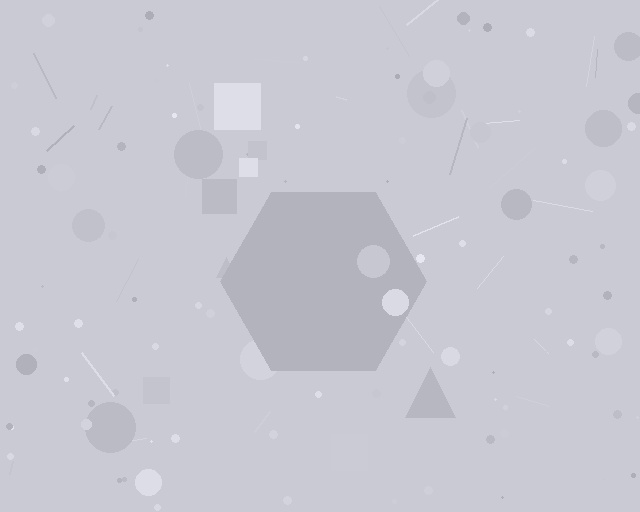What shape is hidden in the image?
A hexagon is hidden in the image.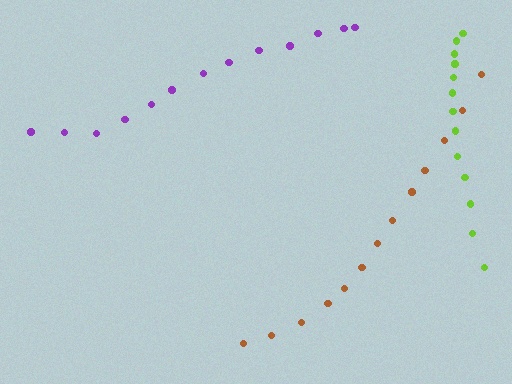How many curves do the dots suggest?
There are 3 distinct paths.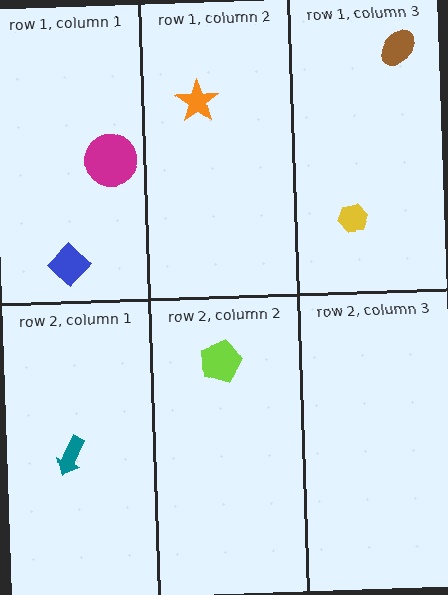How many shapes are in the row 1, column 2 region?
1.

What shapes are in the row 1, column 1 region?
The blue diamond, the magenta circle.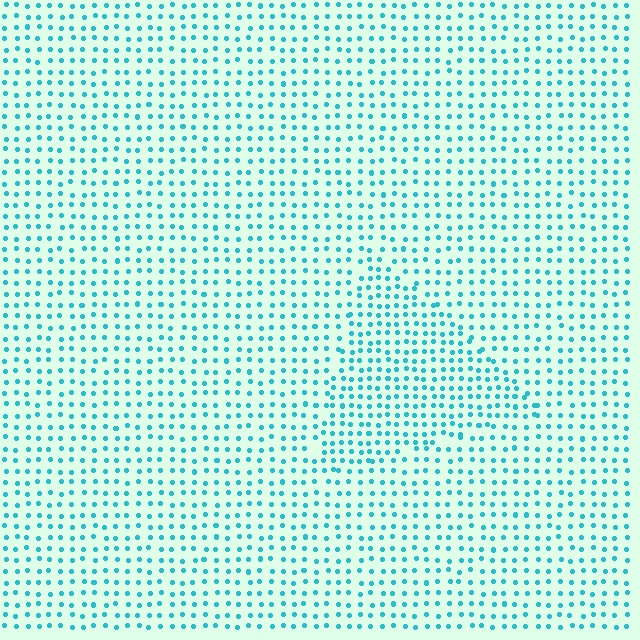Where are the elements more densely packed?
The elements are more densely packed inside the triangle boundary.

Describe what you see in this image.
The image contains small cyan elements arranged at two different densities. A triangle-shaped region is visible where the elements are more densely packed than the surrounding area.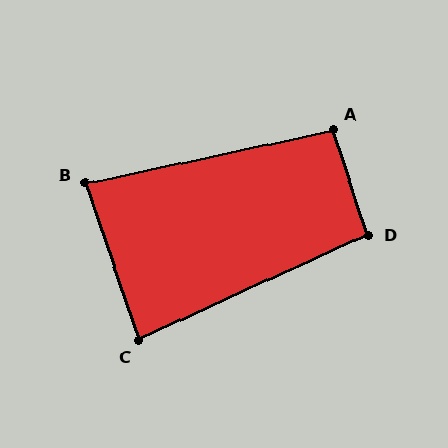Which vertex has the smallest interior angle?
B, at approximately 84 degrees.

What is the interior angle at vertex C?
Approximately 84 degrees (acute).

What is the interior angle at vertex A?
Approximately 96 degrees (obtuse).